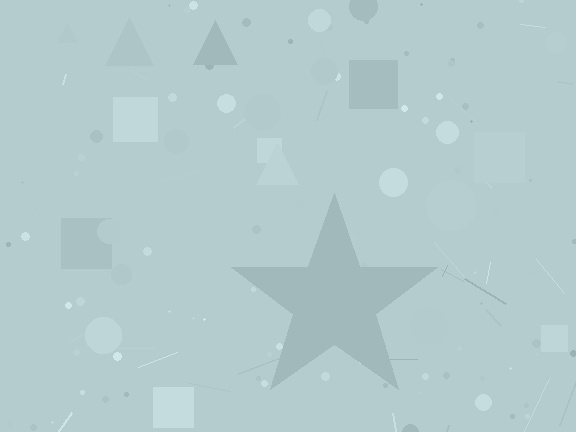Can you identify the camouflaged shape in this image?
The camouflaged shape is a star.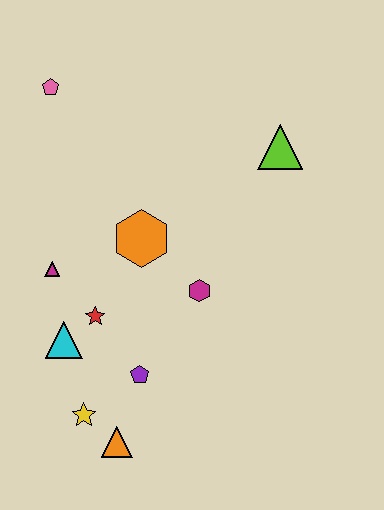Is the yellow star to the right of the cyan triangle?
Yes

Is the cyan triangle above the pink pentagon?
No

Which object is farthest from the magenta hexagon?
The pink pentagon is farthest from the magenta hexagon.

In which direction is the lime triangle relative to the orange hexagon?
The lime triangle is to the right of the orange hexagon.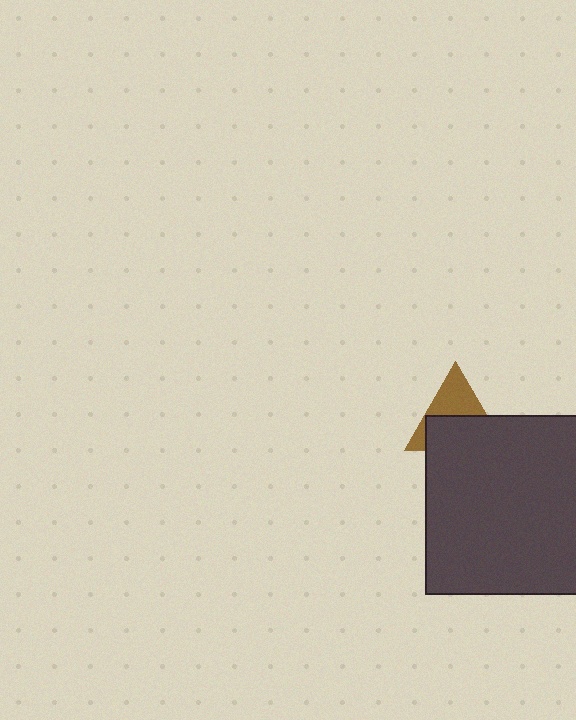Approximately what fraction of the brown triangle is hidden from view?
Roughly 55% of the brown triangle is hidden behind the dark gray square.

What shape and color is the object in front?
The object in front is a dark gray square.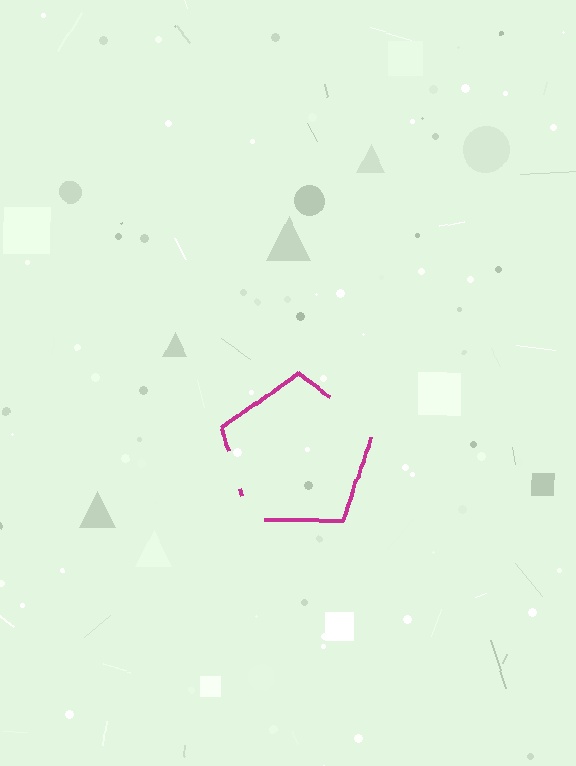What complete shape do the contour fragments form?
The contour fragments form a pentagon.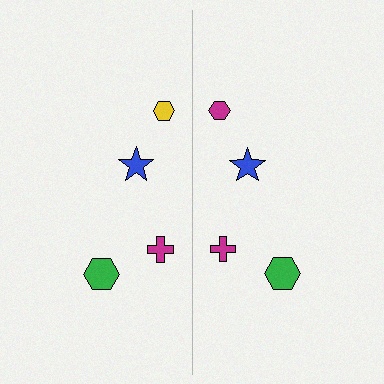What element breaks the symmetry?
The magenta hexagon on the right side breaks the symmetry — its mirror counterpart is yellow.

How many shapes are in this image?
There are 8 shapes in this image.